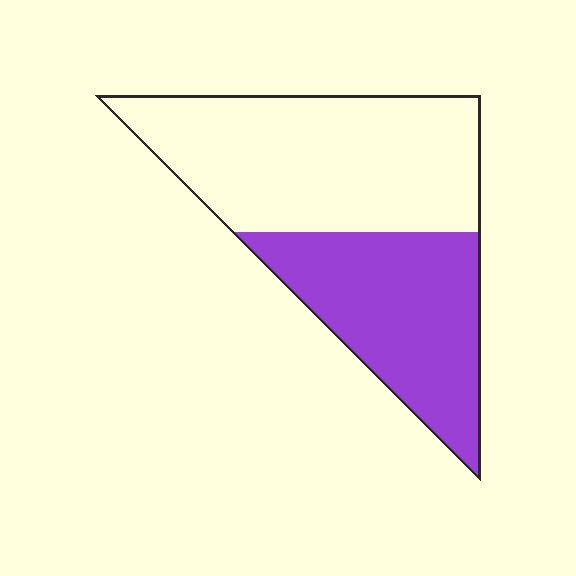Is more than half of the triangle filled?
No.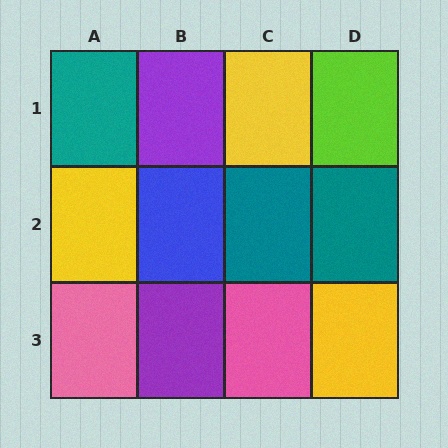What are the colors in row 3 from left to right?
Pink, purple, pink, yellow.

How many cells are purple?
2 cells are purple.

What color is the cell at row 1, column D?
Lime.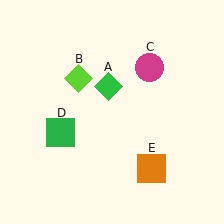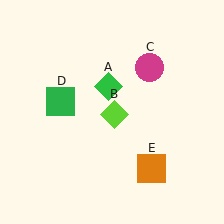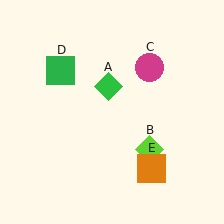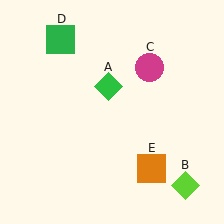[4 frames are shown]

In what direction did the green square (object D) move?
The green square (object D) moved up.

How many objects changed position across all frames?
2 objects changed position: lime diamond (object B), green square (object D).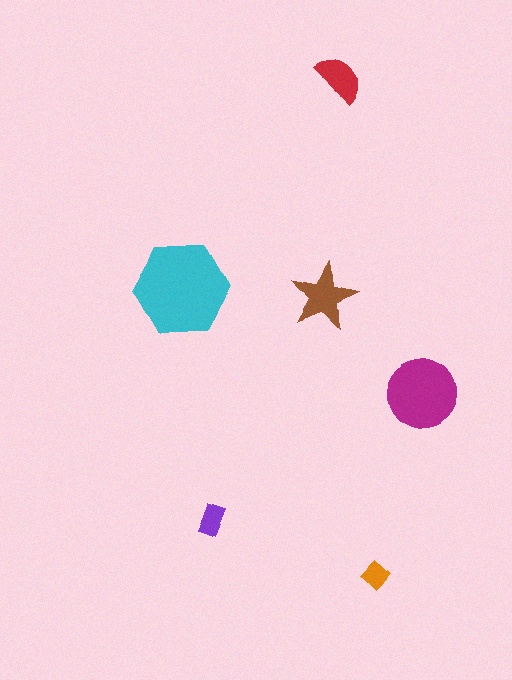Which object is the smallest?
The orange diamond.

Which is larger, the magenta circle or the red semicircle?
The magenta circle.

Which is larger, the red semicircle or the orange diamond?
The red semicircle.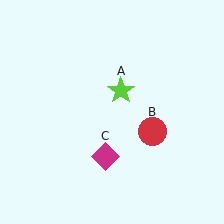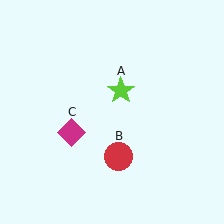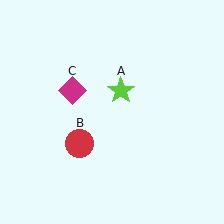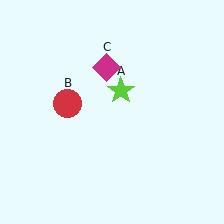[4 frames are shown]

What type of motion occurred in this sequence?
The red circle (object B), magenta diamond (object C) rotated clockwise around the center of the scene.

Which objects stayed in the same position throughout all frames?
Lime star (object A) remained stationary.